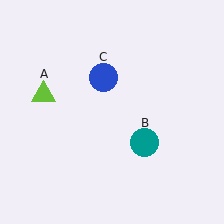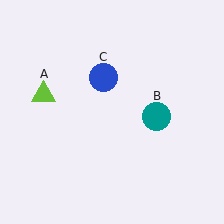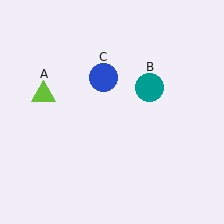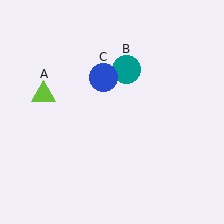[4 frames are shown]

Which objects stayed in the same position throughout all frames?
Lime triangle (object A) and blue circle (object C) remained stationary.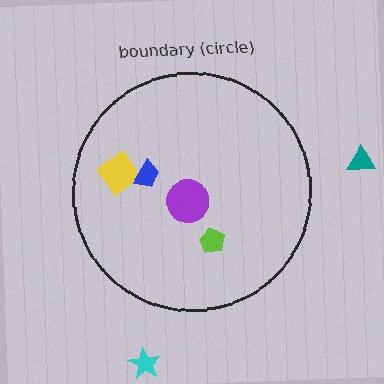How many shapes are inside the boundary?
4 inside, 2 outside.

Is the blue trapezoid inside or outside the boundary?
Inside.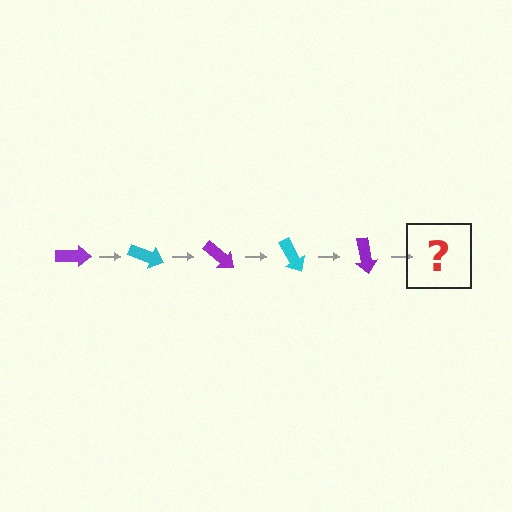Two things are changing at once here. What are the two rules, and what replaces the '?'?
The two rules are that it rotates 20 degrees each step and the color cycles through purple and cyan. The '?' should be a cyan arrow, rotated 100 degrees from the start.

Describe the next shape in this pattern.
It should be a cyan arrow, rotated 100 degrees from the start.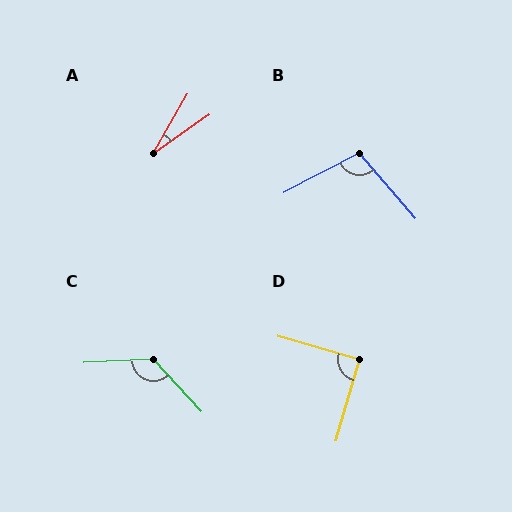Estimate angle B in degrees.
Approximately 104 degrees.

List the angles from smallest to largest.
A (25°), D (90°), B (104°), C (130°).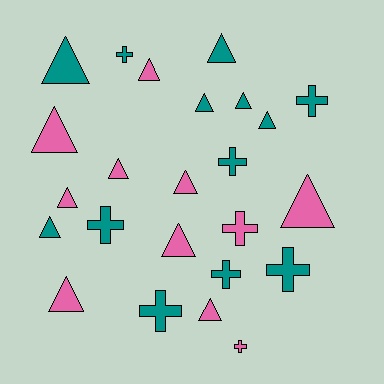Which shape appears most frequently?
Triangle, with 15 objects.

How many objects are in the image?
There are 24 objects.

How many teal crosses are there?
There are 7 teal crosses.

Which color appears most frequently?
Teal, with 13 objects.